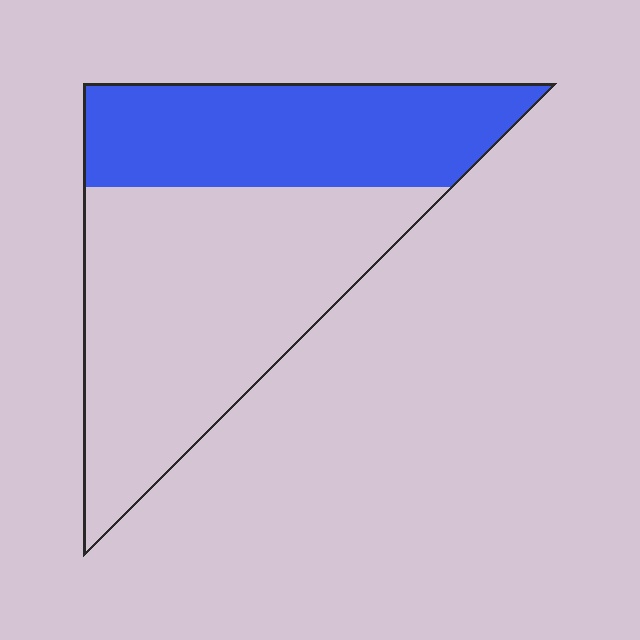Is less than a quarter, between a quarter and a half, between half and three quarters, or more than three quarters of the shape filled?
Between a quarter and a half.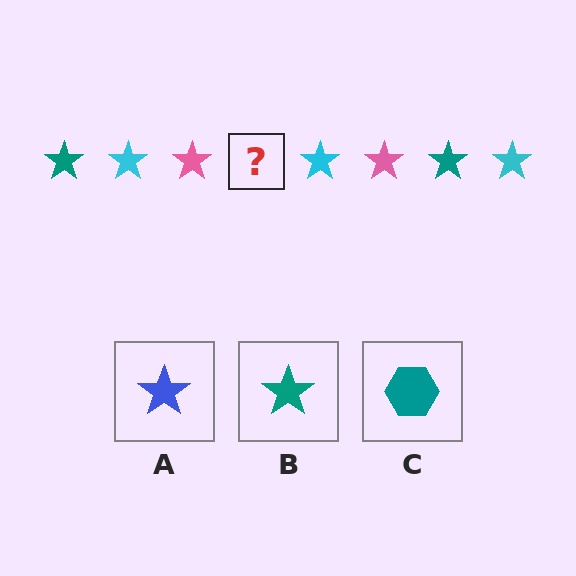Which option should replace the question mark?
Option B.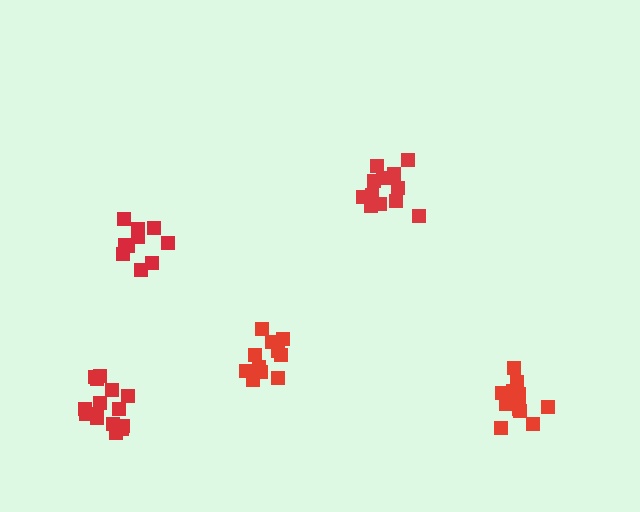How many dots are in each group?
Group 1: 11 dots, Group 2: 15 dots, Group 3: 13 dots, Group 4: 10 dots, Group 5: 16 dots (65 total).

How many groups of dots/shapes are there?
There are 5 groups.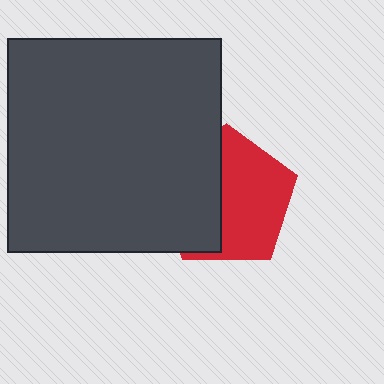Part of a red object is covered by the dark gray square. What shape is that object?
It is a pentagon.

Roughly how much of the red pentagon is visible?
About half of it is visible (roughly 56%).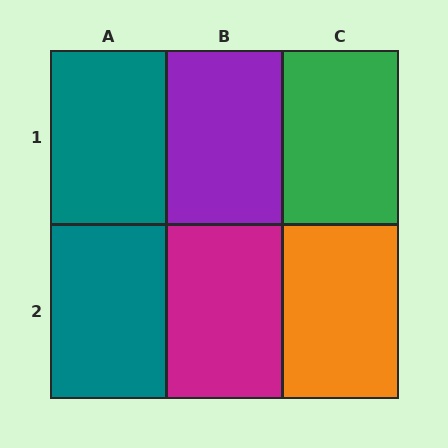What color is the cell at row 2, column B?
Magenta.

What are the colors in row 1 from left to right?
Teal, purple, green.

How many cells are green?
1 cell is green.